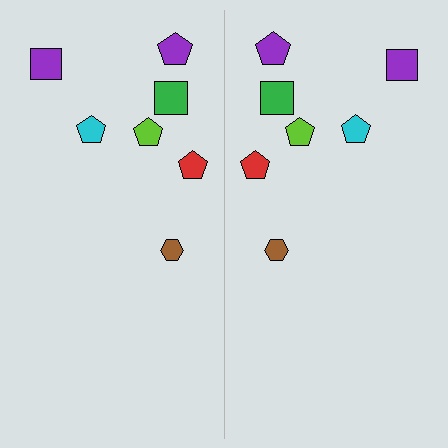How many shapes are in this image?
There are 14 shapes in this image.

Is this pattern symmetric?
Yes, this pattern has bilateral (reflection) symmetry.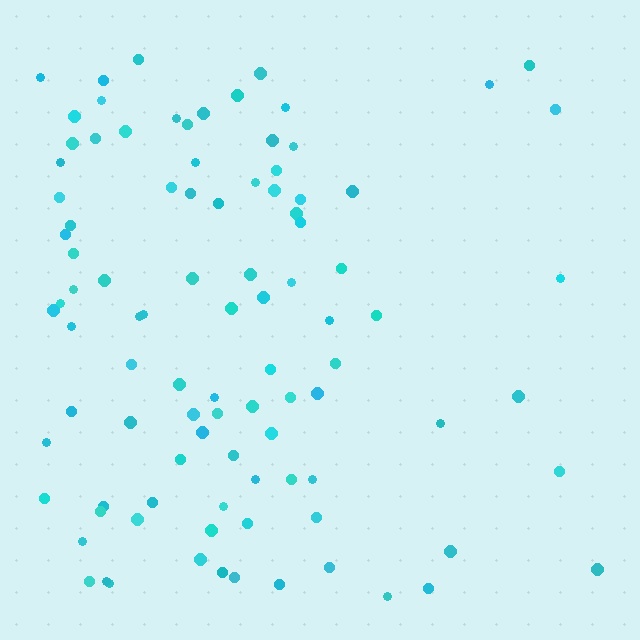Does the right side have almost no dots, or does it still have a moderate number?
Still a moderate number, just noticeably fewer than the left.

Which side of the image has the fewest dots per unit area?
The right.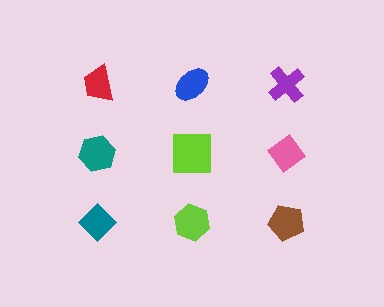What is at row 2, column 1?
A teal hexagon.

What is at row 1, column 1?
A red trapezoid.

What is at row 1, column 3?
A purple cross.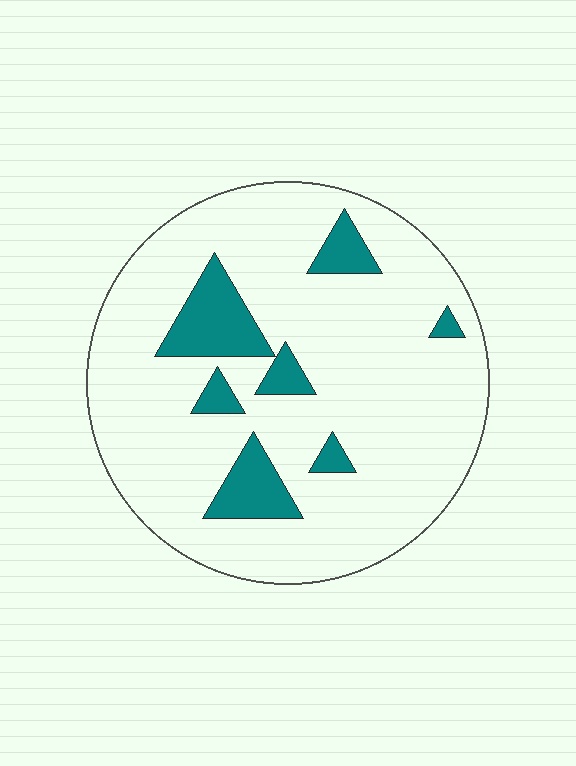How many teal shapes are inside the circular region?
7.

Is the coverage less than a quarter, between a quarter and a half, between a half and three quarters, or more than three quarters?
Less than a quarter.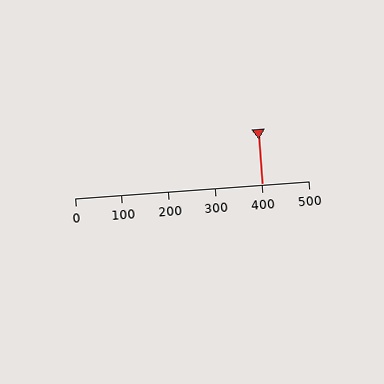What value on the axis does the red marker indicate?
The marker indicates approximately 400.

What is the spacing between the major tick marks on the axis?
The major ticks are spaced 100 apart.